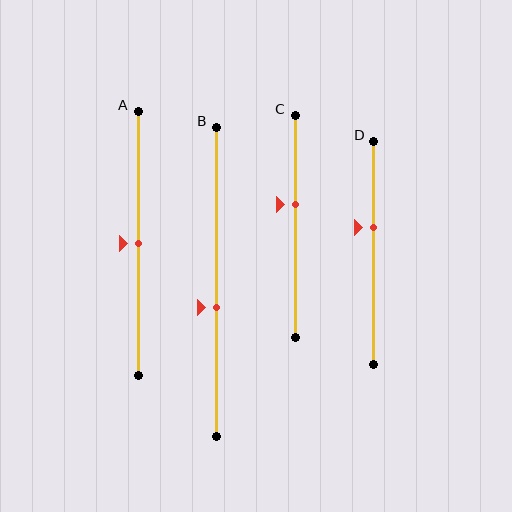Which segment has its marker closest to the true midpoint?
Segment A has its marker closest to the true midpoint.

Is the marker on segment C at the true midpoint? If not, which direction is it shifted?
No, the marker on segment C is shifted upward by about 10% of the segment length.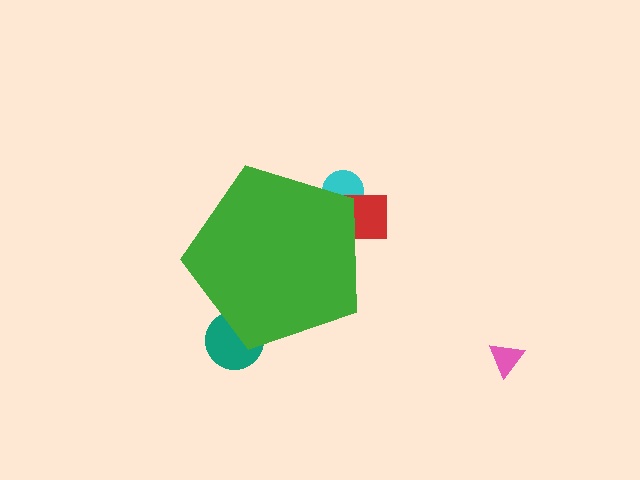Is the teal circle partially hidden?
Yes, the teal circle is partially hidden behind the green pentagon.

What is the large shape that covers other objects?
A green pentagon.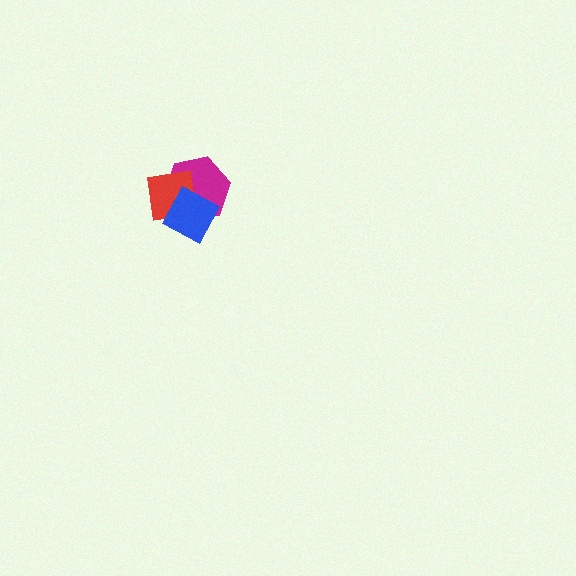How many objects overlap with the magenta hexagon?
2 objects overlap with the magenta hexagon.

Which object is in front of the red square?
The blue diamond is in front of the red square.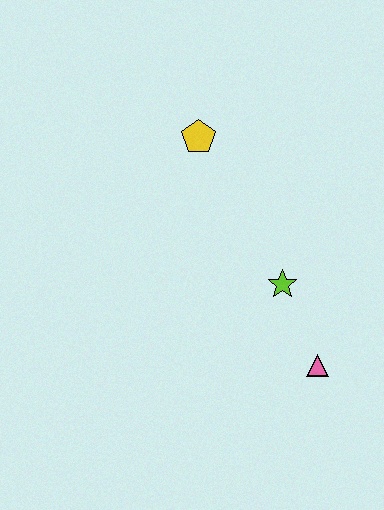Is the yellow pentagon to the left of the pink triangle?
Yes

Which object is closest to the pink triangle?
The lime star is closest to the pink triangle.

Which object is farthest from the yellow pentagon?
The pink triangle is farthest from the yellow pentagon.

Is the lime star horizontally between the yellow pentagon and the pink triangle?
Yes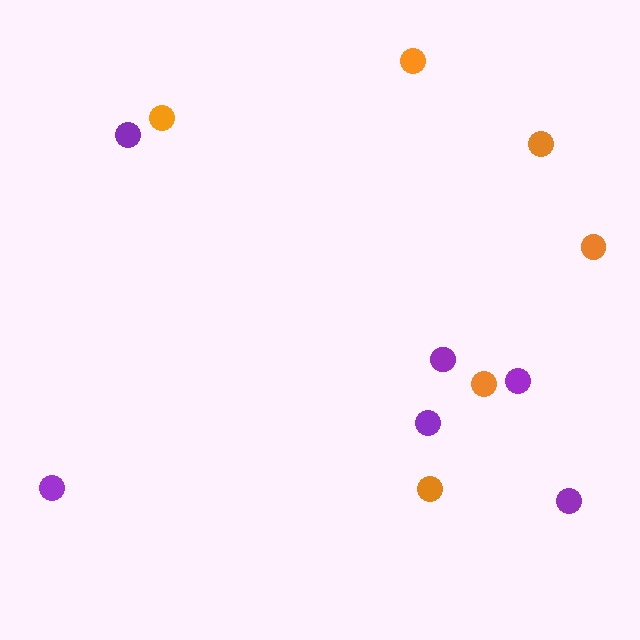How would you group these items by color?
There are 2 groups: one group of orange circles (6) and one group of purple circles (6).